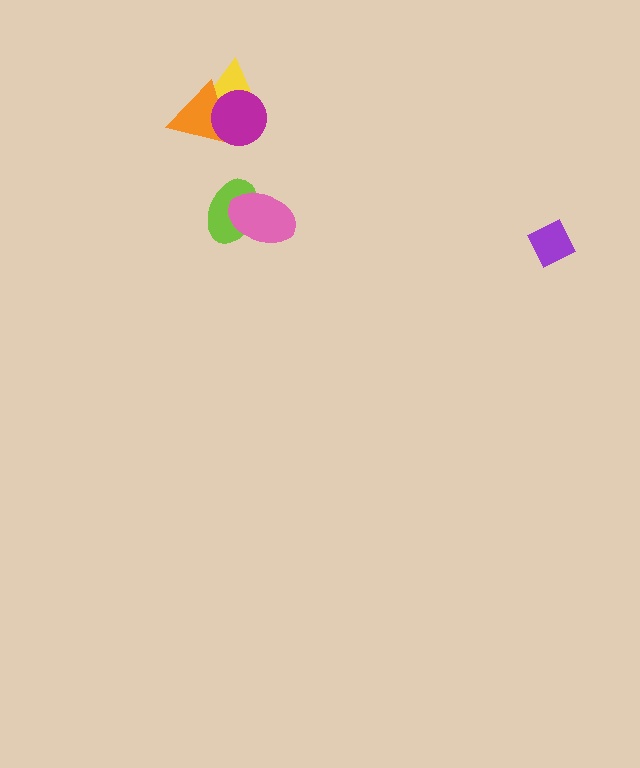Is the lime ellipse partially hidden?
Yes, it is partially covered by another shape.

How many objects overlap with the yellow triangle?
2 objects overlap with the yellow triangle.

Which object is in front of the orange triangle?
The magenta circle is in front of the orange triangle.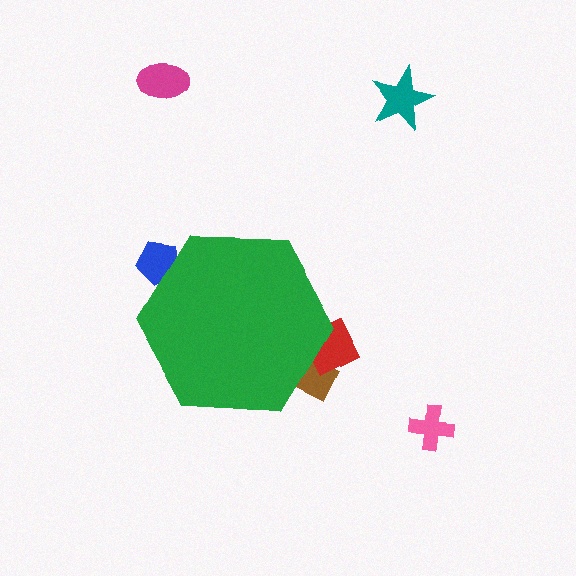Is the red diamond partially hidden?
Yes, the red diamond is partially hidden behind the green hexagon.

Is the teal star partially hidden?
No, the teal star is fully visible.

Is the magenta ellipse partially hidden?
No, the magenta ellipse is fully visible.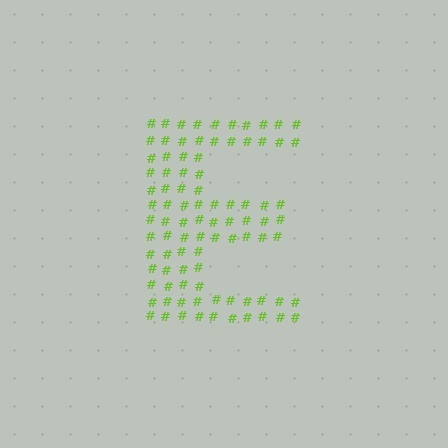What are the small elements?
The small elements are hash symbols.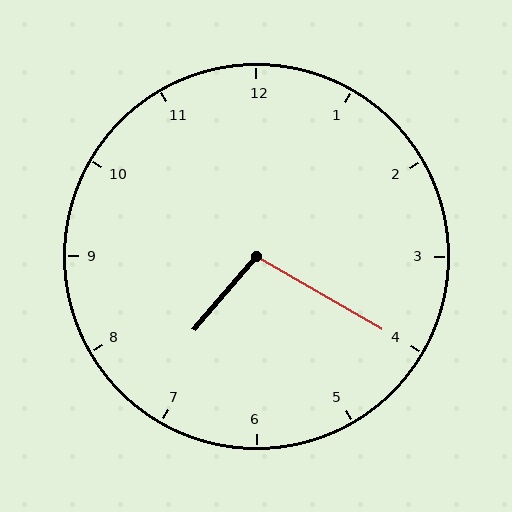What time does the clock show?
7:20.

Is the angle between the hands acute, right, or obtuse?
It is obtuse.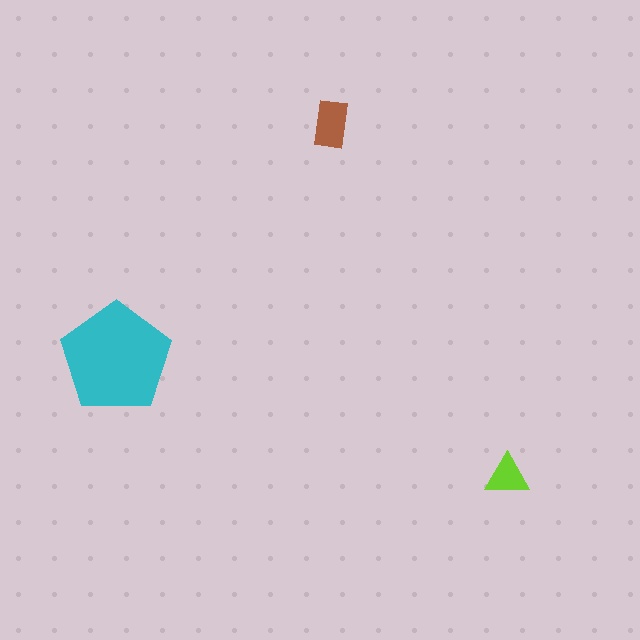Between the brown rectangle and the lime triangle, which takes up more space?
The brown rectangle.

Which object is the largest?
The cyan pentagon.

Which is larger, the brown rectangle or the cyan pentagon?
The cyan pentagon.